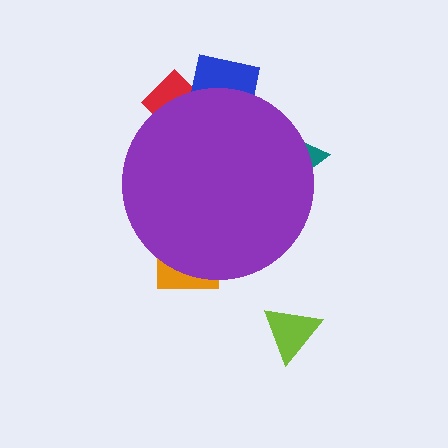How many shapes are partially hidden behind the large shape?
4 shapes are partially hidden.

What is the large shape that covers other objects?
A purple circle.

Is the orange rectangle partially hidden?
Yes, the orange rectangle is partially hidden behind the purple circle.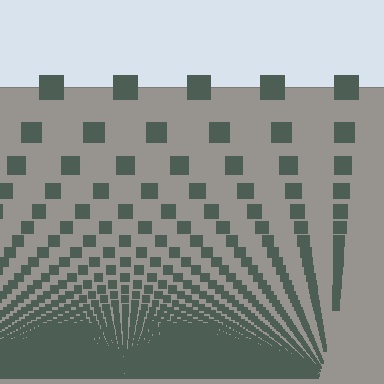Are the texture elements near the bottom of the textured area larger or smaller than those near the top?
Smaller. The gradient is inverted — elements near the bottom are smaller and denser.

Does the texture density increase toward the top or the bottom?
Density increases toward the bottom.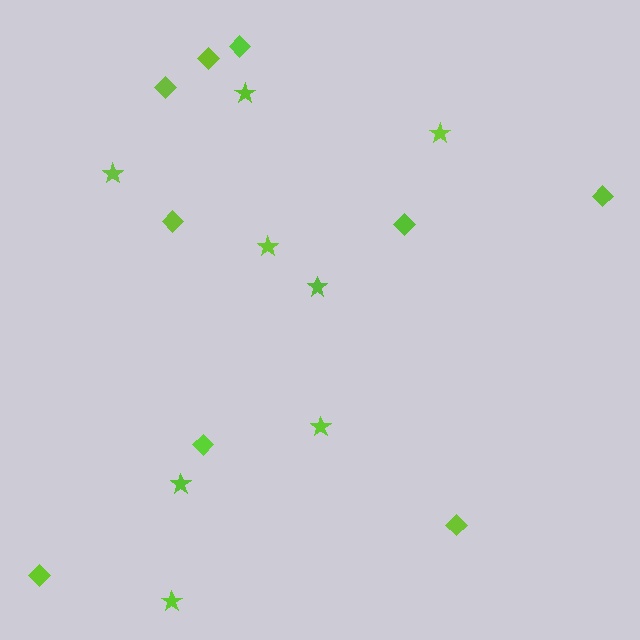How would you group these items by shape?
There are 2 groups: one group of diamonds (9) and one group of stars (8).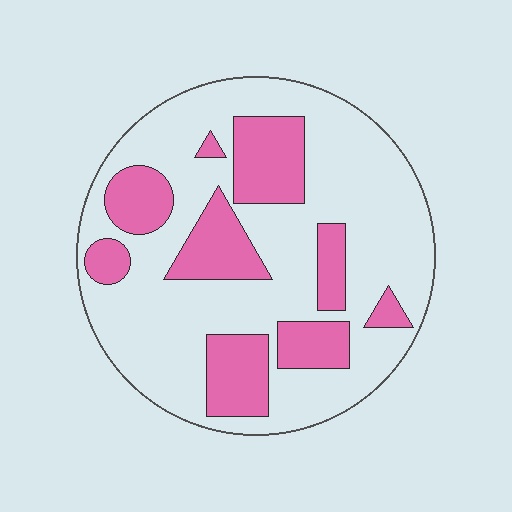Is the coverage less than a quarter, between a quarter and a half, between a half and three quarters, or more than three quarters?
Between a quarter and a half.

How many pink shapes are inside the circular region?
9.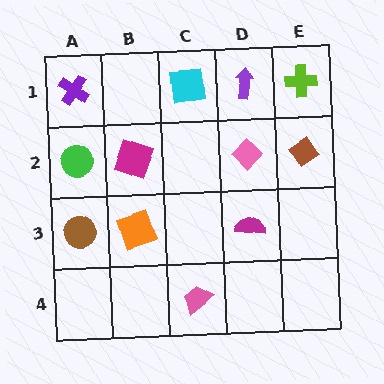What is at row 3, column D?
A magenta semicircle.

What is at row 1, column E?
A lime cross.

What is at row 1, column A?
A purple cross.